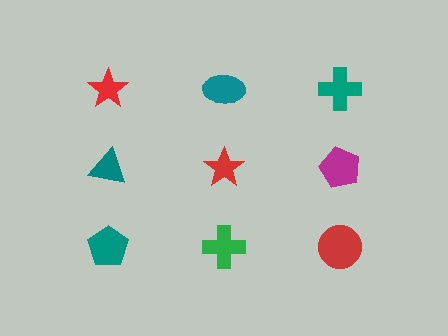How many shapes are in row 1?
3 shapes.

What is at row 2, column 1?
A teal triangle.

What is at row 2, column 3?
A magenta pentagon.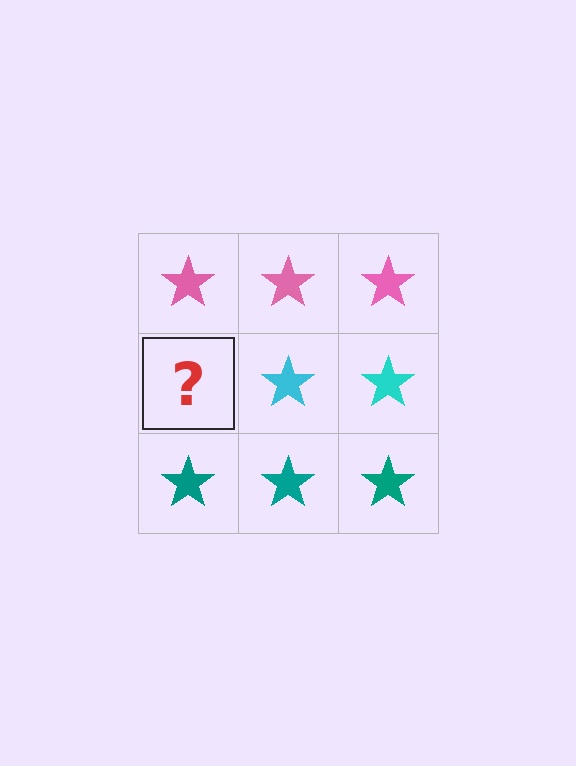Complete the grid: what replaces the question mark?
The question mark should be replaced with a cyan star.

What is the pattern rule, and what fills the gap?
The rule is that each row has a consistent color. The gap should be filled with a cyan star.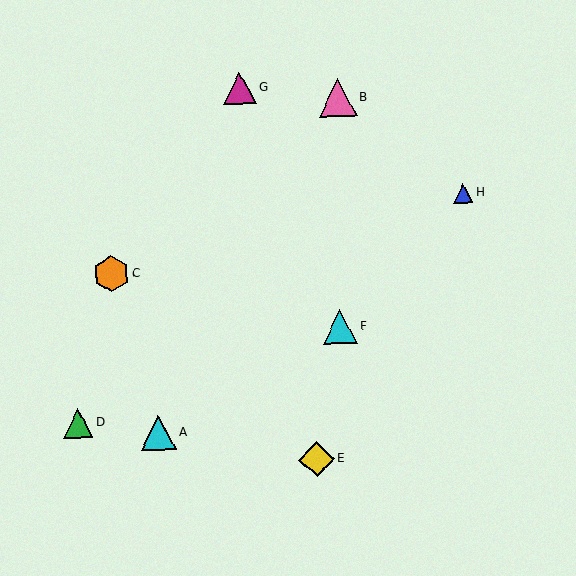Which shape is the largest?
The pink triangle (labeled B) is the largest.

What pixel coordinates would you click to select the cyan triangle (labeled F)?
Click at (340, 327) to select the cyan triangle F.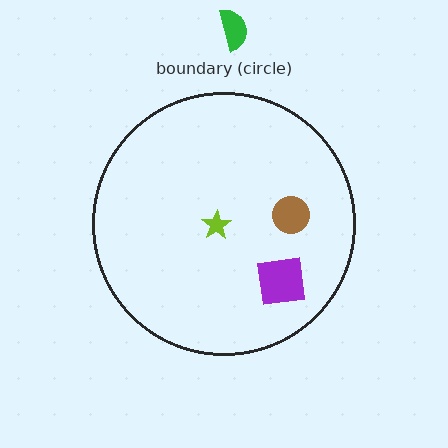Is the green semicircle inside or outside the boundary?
Outside.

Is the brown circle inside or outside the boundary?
Inside.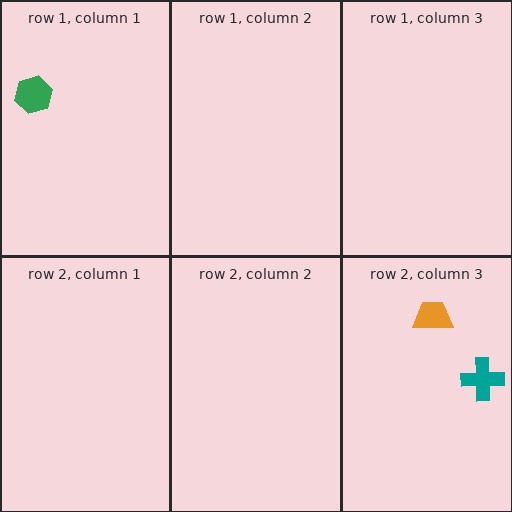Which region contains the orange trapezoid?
The row 2, column 3 region.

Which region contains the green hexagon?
The row 1, column 1 region.